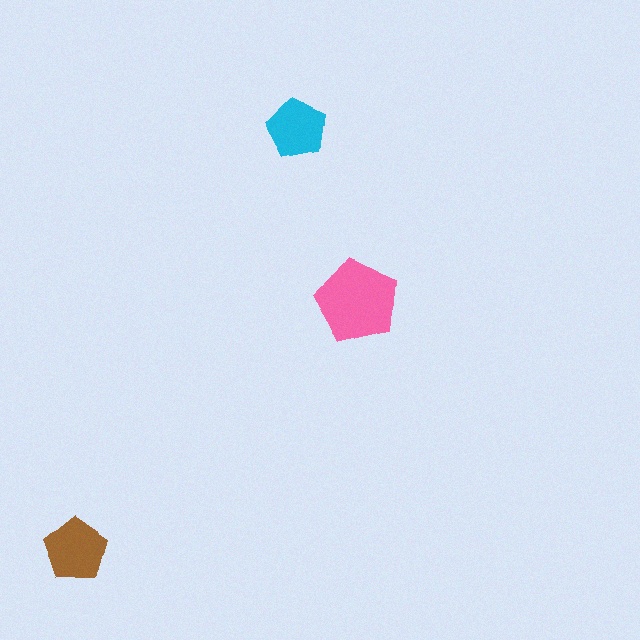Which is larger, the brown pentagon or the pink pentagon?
The pink one.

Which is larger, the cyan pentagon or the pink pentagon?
The pink one.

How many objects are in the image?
There are 3 objects in the image.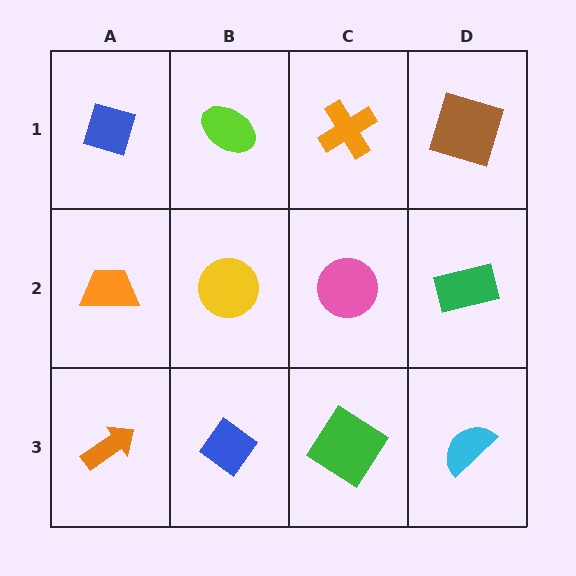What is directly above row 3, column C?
A pink circle.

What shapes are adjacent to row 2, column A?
A blue diamond (row 1, column A), an orange arrow (row 3, column A), a yellow circle (row 2, column B).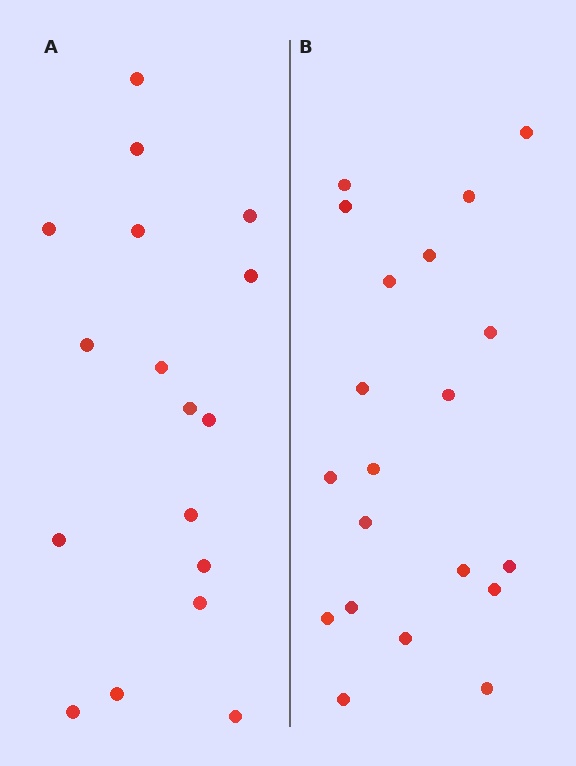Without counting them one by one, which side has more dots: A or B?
Region B (the right region) has more dots.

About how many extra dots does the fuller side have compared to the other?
Region B has just a few more — roughly 2 or 3 more dots than region A.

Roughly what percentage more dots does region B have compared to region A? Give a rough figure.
About 20% more.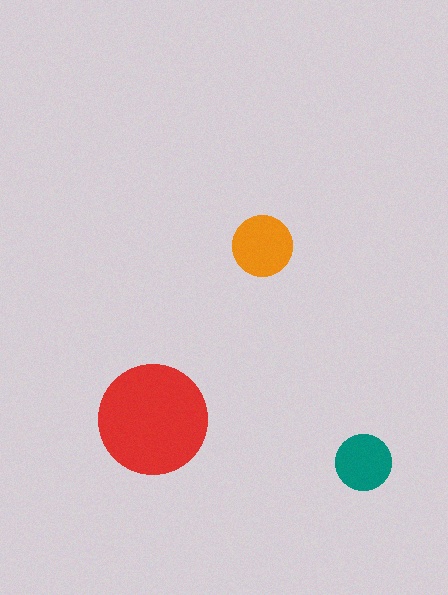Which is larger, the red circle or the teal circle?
The red one.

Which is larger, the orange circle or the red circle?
The red one.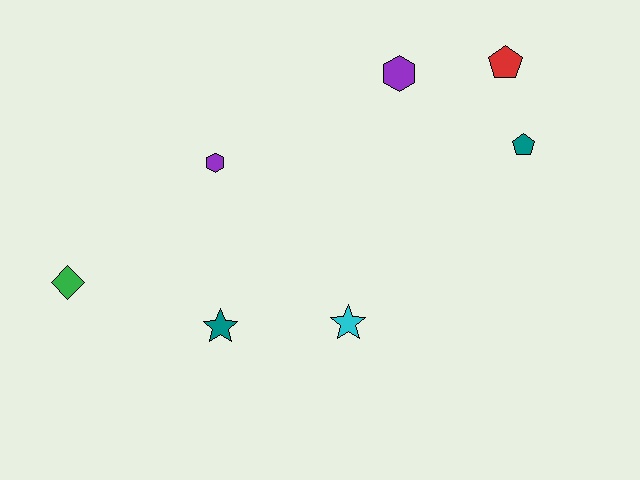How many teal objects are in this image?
There are 2 teal objects.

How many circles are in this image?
There are no circles.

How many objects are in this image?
There are 7 objects.